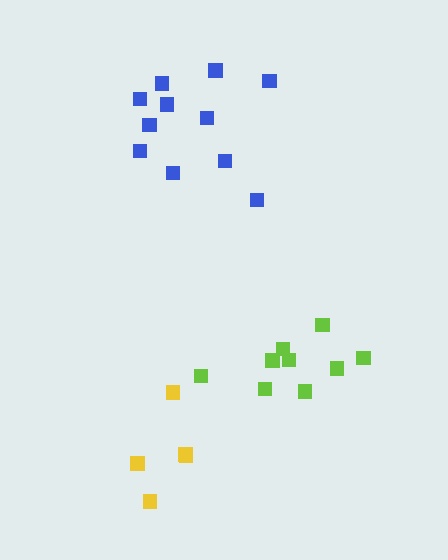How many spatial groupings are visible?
There are 3 spatial groupings.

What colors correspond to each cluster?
The clusters are colored: lime, blue, yellow.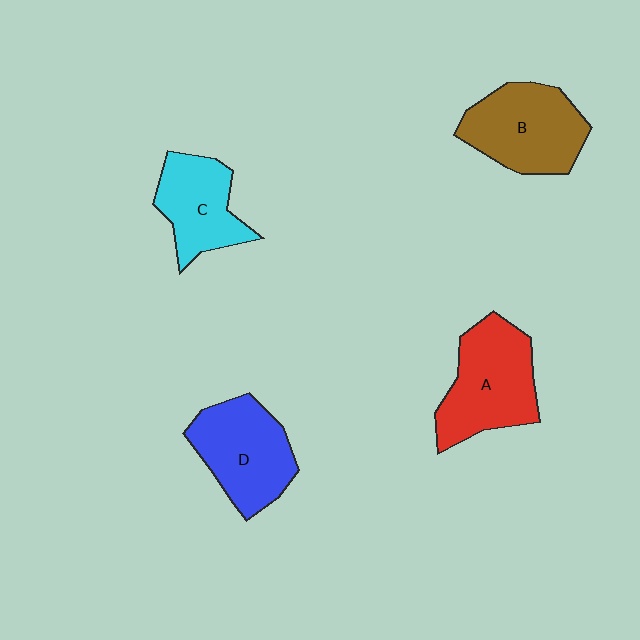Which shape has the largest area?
Shape A (red).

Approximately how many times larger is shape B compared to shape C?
Approximately 1.3 times.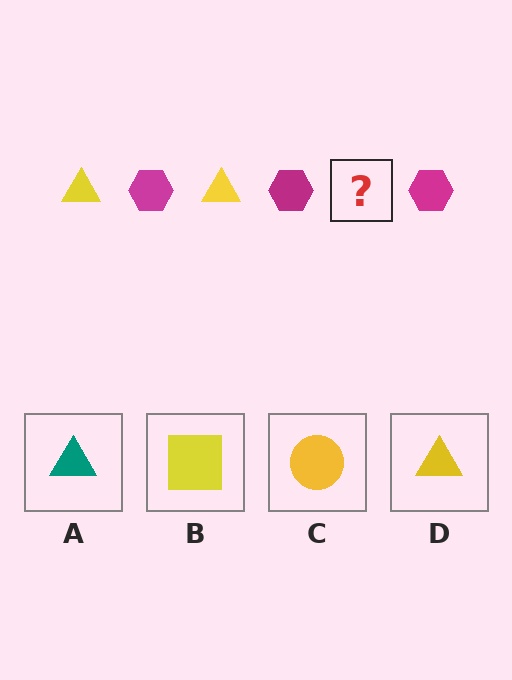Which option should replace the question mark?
Option D.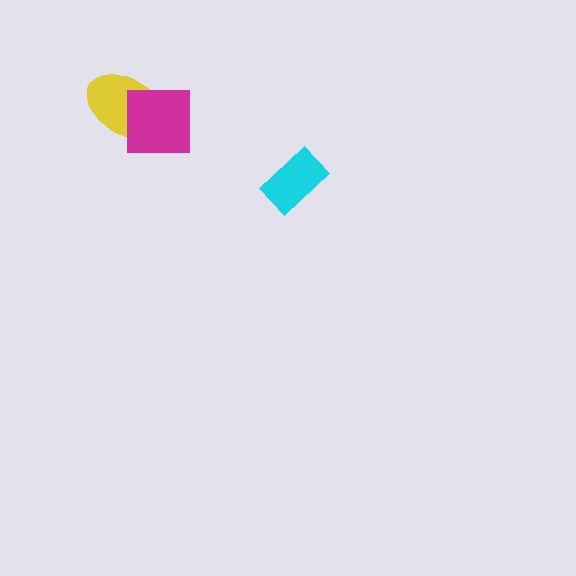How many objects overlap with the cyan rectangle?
0 objects overlap with the cyan rectangle.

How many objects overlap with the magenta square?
1 object overlaps with the magenta square.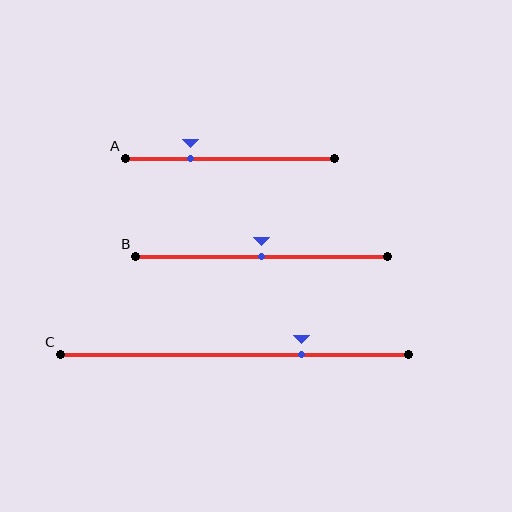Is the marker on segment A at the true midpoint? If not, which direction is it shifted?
No, the marker on segment A is shifted to the left by about 19% of the segment length.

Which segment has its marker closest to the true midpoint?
Segment B has its marker closest to the true midpoint.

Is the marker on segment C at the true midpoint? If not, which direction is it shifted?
No, the marker on segment C is shifted to the right by about 19% of the segment length.